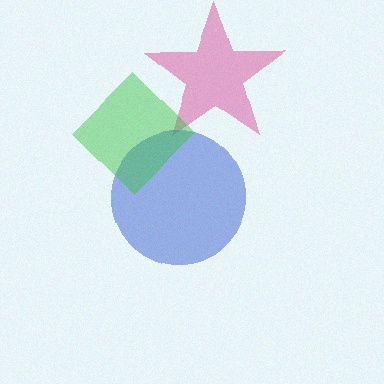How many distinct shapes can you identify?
There are 3 distinct shapes: a pink star, a blue circle, a green diamond.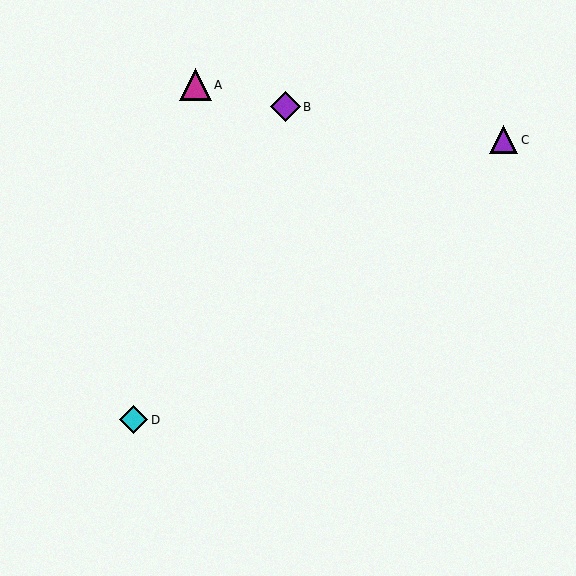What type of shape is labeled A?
Shape A is a magenta triangle.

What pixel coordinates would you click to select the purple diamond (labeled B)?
Click at (285, 107) to select the purple diamond B.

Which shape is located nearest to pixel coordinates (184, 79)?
The magenta triangle (labeled A) at (195, 85) is nearest to that location.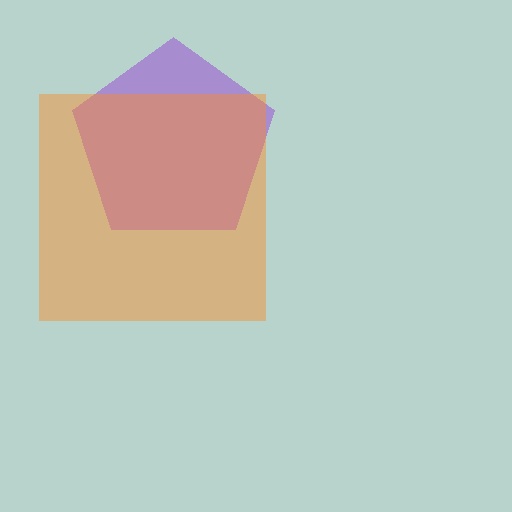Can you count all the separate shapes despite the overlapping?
Yes, there are 2 separate shapes.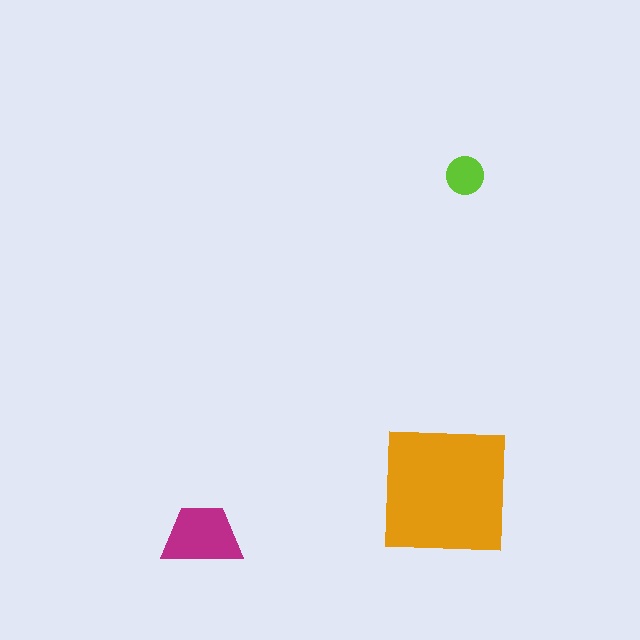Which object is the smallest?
The lime circle.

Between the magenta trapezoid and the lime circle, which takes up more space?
The magenta trapezoid.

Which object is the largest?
The orange square.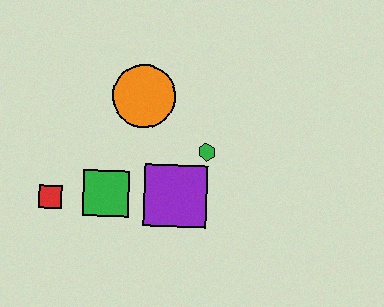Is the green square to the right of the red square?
Yes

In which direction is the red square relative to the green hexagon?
The red square is to the left of the green hexagon.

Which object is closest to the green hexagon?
The purple square is closest to the green hexagon.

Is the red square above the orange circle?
No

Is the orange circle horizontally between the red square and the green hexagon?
Yes